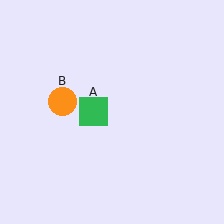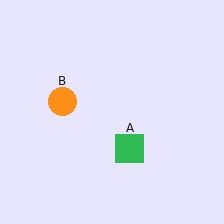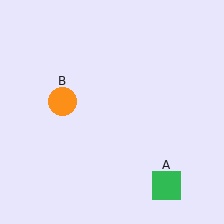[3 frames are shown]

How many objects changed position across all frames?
1 object changed position: green square (object A).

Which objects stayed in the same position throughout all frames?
Orange circle (object B) remained stationary.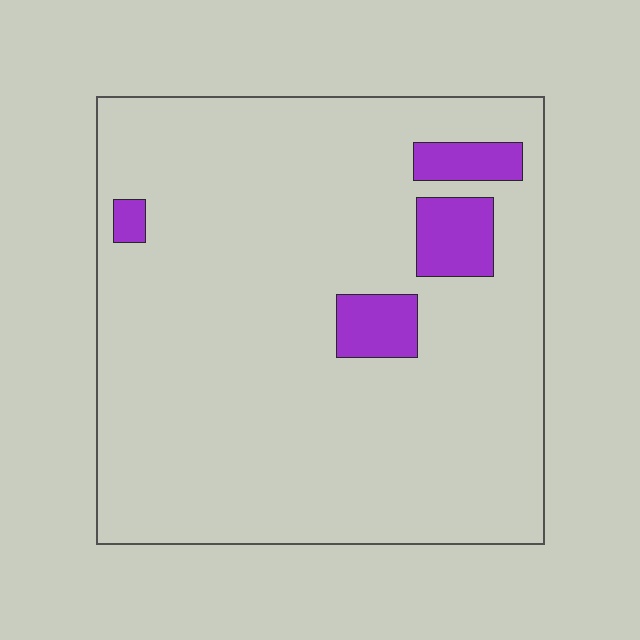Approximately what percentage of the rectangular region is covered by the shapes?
Approximately 10%.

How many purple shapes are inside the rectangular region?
4.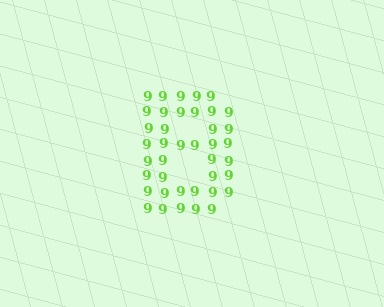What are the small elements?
The small elements are digit 9's.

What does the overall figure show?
The overall figure shows the letter B.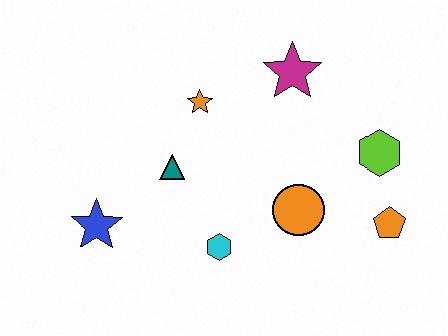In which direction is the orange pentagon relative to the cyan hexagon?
The orange pentagon is to the right of the cyan hexagon.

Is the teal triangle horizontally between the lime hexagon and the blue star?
Yes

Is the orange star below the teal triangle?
No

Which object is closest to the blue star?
The teal triangle is closest to the blue star.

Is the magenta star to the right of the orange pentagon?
No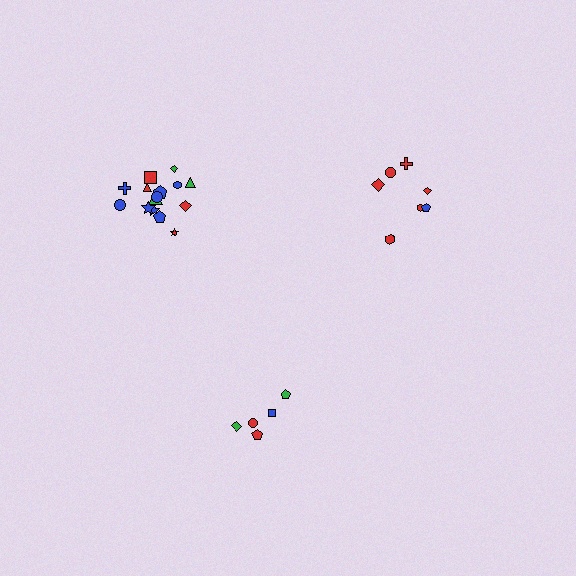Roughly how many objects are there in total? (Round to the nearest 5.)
Roughly 25 objects in total.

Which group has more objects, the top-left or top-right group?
The top-left group.